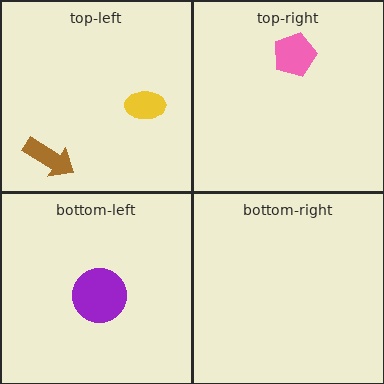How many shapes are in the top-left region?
2.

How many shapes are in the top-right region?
1.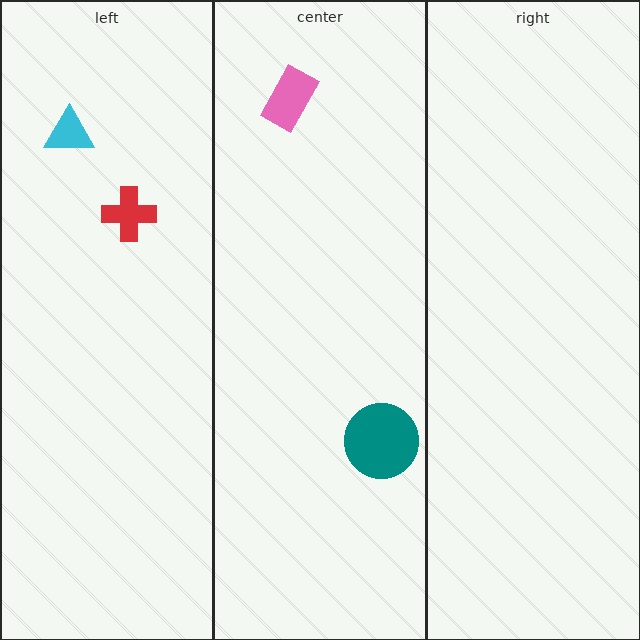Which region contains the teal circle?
The center region.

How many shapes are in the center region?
2.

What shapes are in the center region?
The pink rectangle, the teal circle.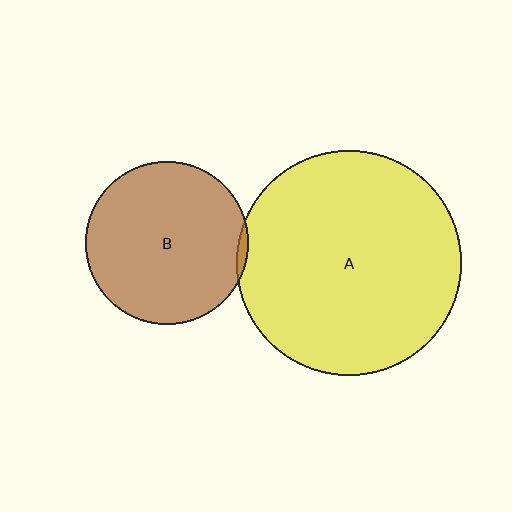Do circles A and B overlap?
Yes.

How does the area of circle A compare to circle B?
Approximately 1.9 times.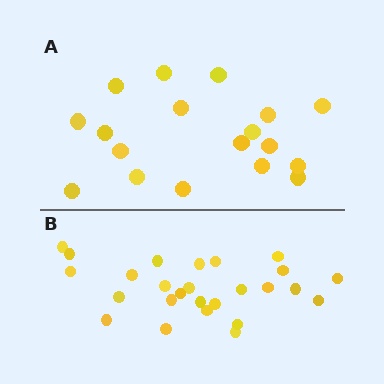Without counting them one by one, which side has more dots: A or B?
Region B (the bottom region) has more dots.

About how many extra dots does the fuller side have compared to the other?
Region B has roughly 8 or so more dots than region A.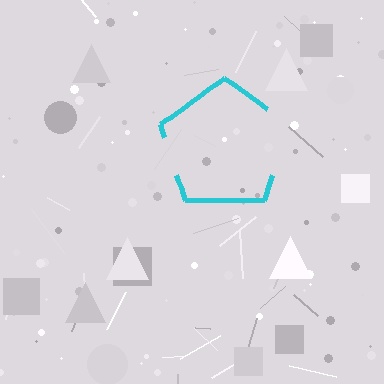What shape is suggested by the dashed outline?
The dashed outline suggests a pentagon.